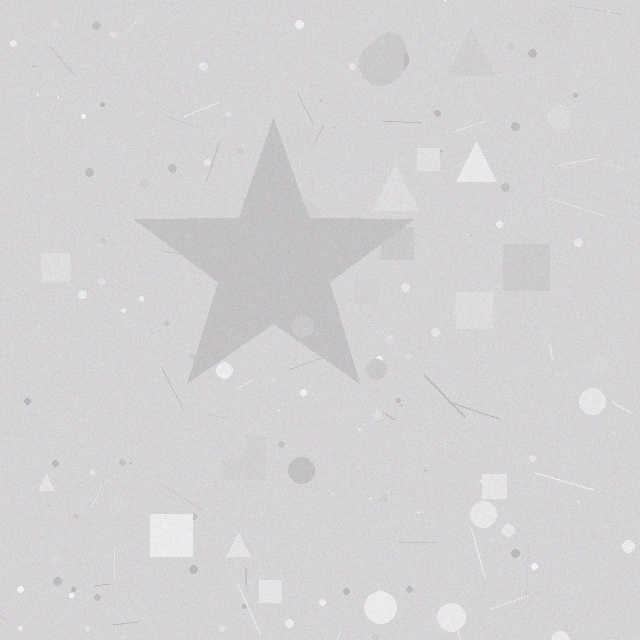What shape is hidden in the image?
A star is hidden in the image.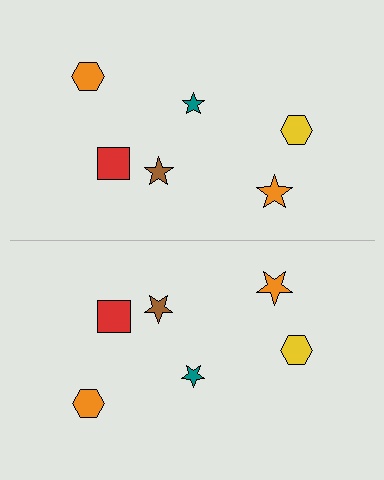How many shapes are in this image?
There are 12 shapes in this image.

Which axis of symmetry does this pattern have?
The pattern has a horizontal axis of symmetry running through the center of the image.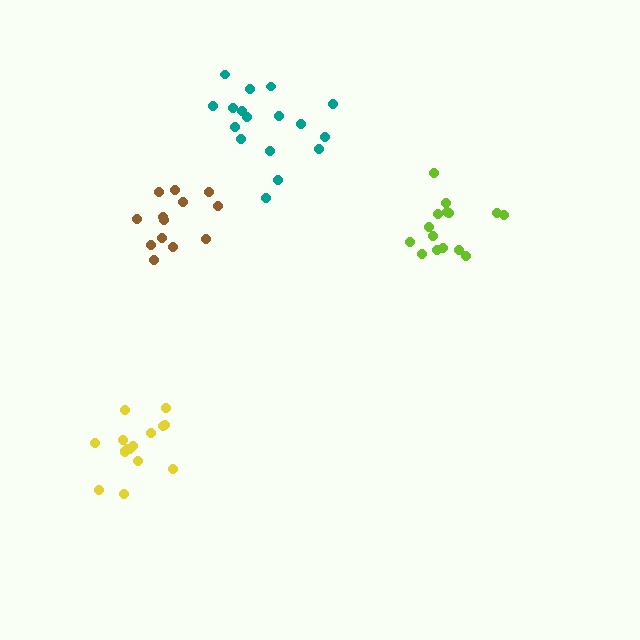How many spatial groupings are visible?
There are 4 spatial groupings.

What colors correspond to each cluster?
The clusters are colored: brown, teal, yellow, lime.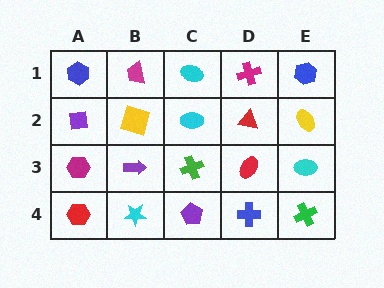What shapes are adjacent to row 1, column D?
A red triangle (row 2, column D), a cyan ellipse (row 1, column C), a blue hexagon (row 1, column E).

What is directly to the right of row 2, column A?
A yellow square.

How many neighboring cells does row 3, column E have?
3.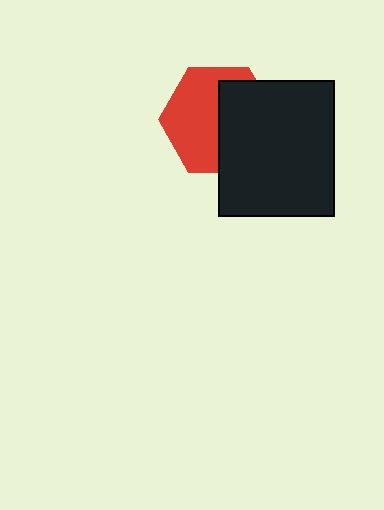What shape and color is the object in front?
The object in front is a black rectangle.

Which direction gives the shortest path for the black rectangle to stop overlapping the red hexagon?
Moving right gives the shortest separation.